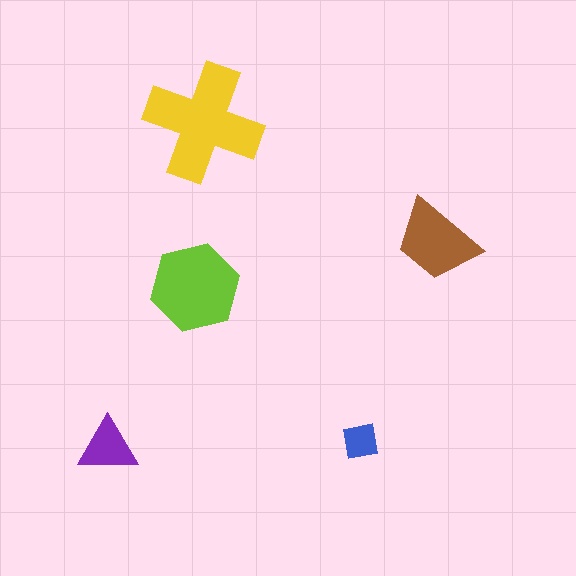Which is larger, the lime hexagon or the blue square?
The lime hexagon.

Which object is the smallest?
The blue square.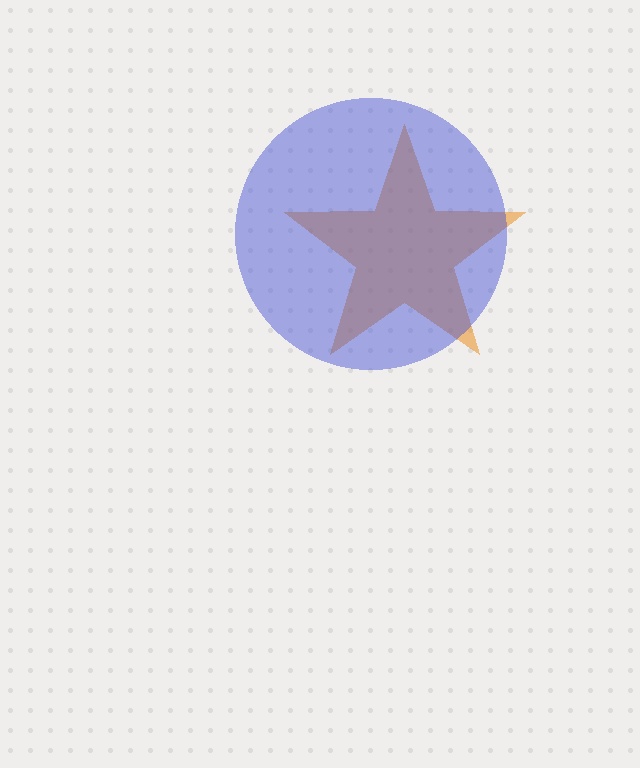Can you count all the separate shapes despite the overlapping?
Yes, there are 2 separate shapes.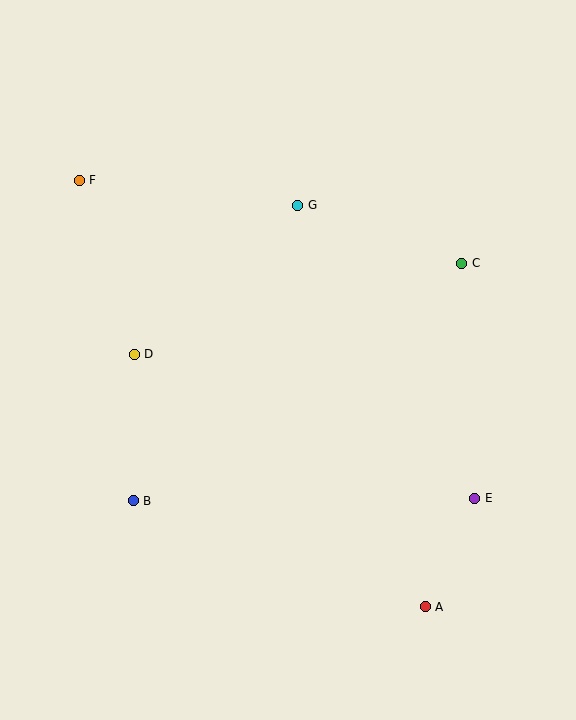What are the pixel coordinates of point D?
Point D is at (134, 354).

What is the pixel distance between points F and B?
The distance between F and B is 325 pixels.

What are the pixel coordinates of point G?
Point G is at (298, 205).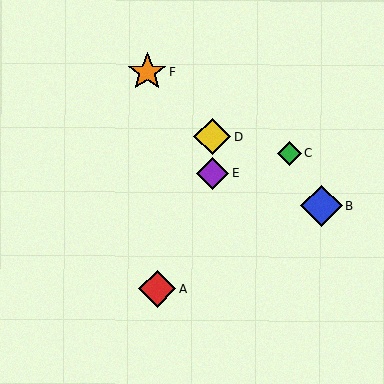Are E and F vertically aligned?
No, E is at x≈212 and F is at x≈147.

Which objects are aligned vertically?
Objects D, E are aligned vertically.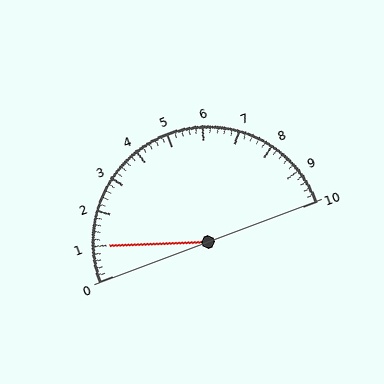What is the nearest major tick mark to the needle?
The nearest major tick mark is 1.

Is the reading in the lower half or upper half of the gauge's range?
The reading is in the lower half of the range (0 to 10).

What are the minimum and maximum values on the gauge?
The gauge ranges from 0 to 10.